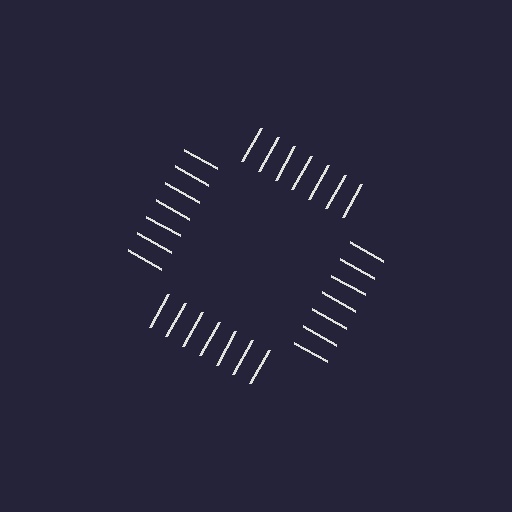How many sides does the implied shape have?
4 sides — the line-ends trace a square.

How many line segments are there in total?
28 — 7 along each of the 4 edges.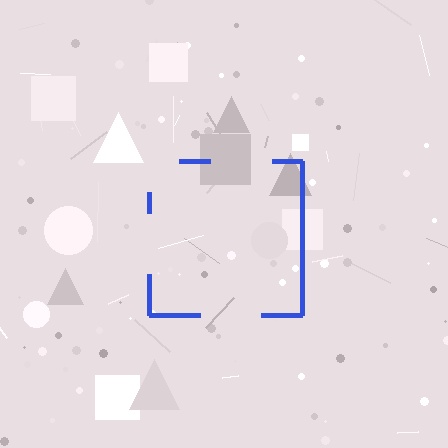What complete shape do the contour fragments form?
The contour fragments form a square.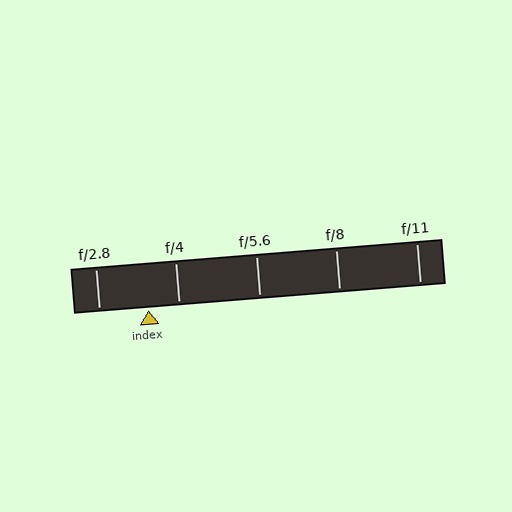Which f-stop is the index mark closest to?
The index mark is closest to f/4.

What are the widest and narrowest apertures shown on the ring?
The widest aperture shown is f/2.8 and the narrowest is f/11.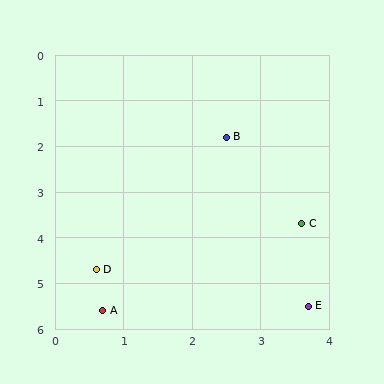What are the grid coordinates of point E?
Point E is at approximately (3.7, 5.5).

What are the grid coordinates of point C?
Point C is at approximately (3.6, 3.7).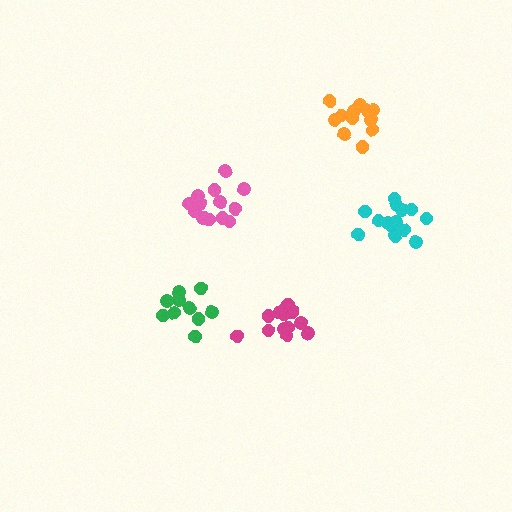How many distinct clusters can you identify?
There are 5 distinct clusters.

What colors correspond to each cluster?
The clusters are colored: magenta, green, orange, cyan, pink.